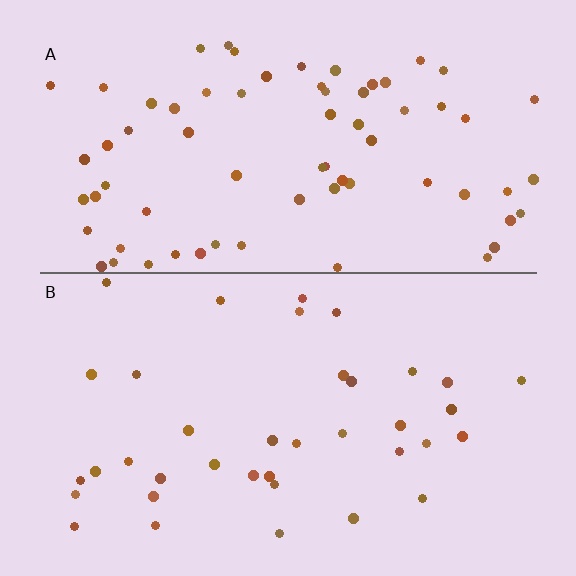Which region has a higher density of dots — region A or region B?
A (the top).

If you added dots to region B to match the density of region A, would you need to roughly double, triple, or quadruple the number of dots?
Approximately double.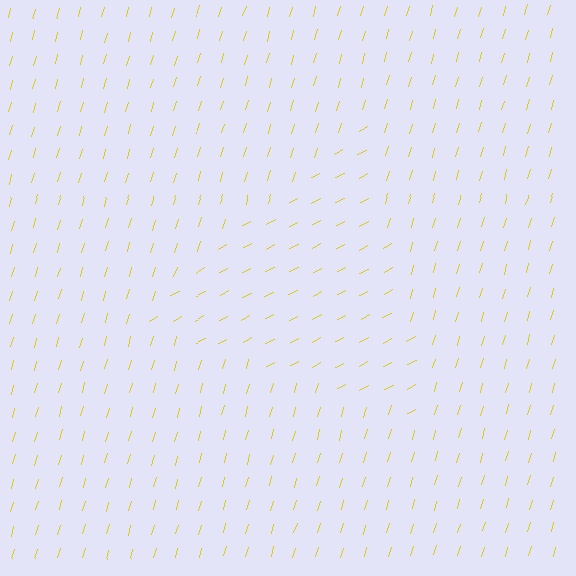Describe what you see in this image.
The image is filled with small yellow line segments. A triangle region in the image has lines oriented differently from the surrounding lines, creating a visible texture boundary.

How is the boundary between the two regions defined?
The boundary is defined purely by a change in line orientation (approximately 45 degrees difference). All lines are the same color and thickness.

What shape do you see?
I see a triangle.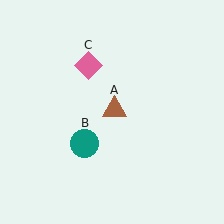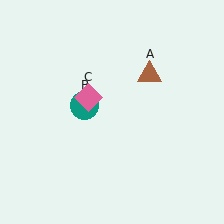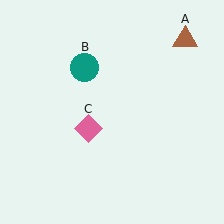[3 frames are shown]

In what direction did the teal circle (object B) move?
The teal circle (object B) moved up.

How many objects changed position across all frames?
3 objects changed position: brown triangle (object A), teal circle (object B), pink diamond (object C).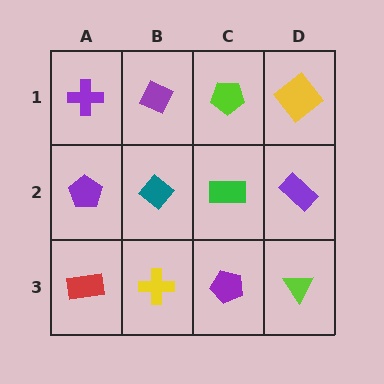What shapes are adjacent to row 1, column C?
A green rectangle (row 2, column C), a purple diamond (row 1, column B), a yellow diamond (row 1, column D).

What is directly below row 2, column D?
A lime triangle.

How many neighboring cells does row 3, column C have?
3.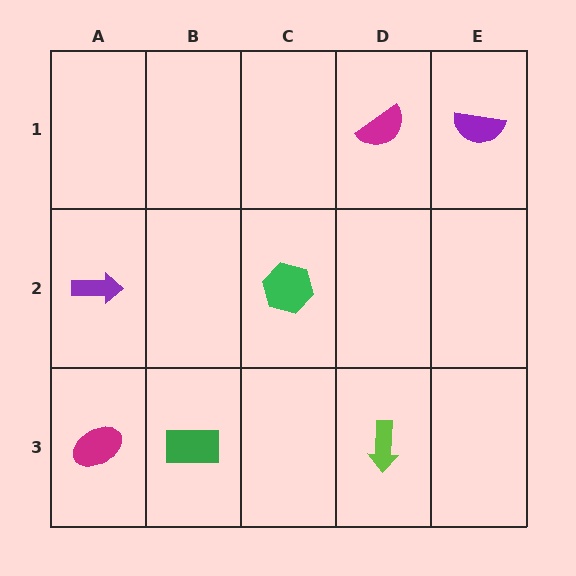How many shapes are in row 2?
2 shapes.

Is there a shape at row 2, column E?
No, that cell is empty.